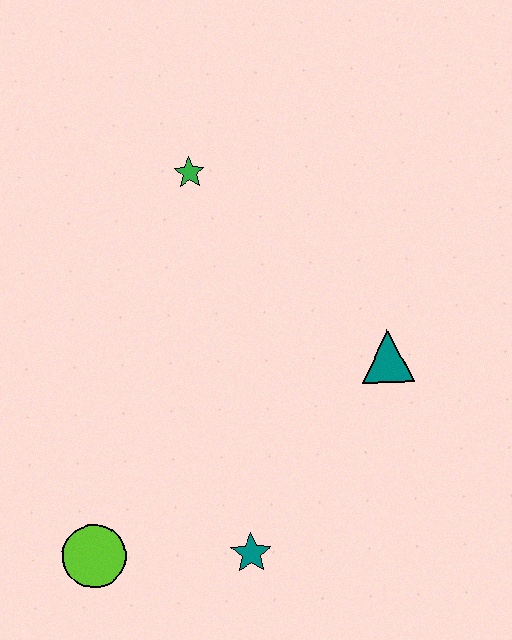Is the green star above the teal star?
Yes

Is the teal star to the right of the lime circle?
Yes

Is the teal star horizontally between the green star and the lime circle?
No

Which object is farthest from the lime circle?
The green star is farthest from the lime circle.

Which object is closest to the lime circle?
The teal star is closest to the lime circle.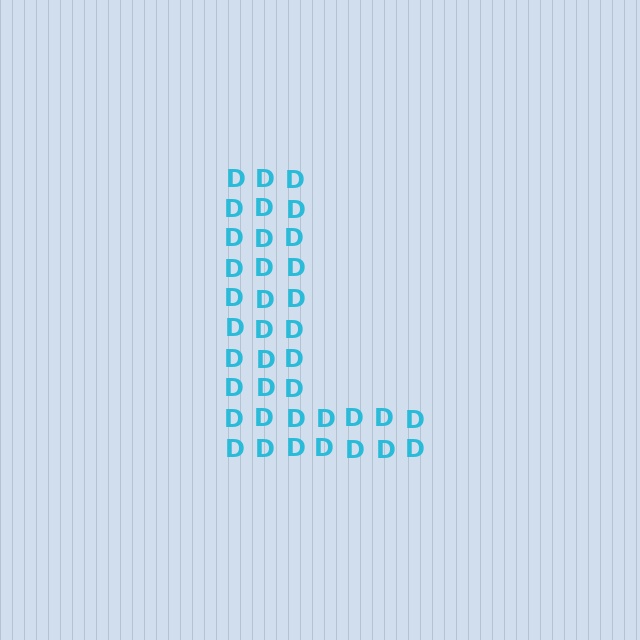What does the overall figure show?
The overall figure shows the letter L.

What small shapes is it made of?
It is made of small letter D's.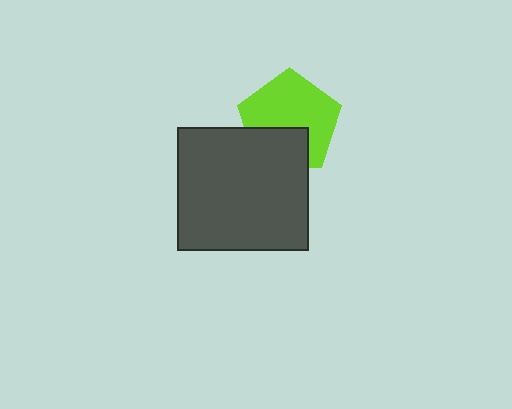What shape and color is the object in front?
The object in front is a dark gray rectangle.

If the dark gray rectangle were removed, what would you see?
You would see the complete lime pentagon.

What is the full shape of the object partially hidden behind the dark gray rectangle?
The partially hidden object is a lime pentagon.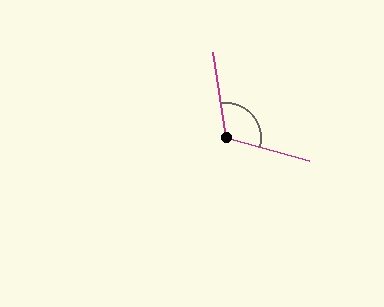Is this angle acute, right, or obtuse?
It is obtuse.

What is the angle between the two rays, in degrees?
Approximately 113 degrees.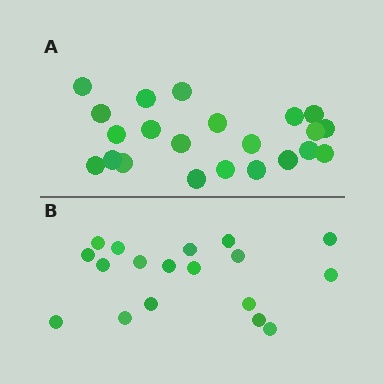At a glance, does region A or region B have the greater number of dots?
Region A (the top region) has more dots.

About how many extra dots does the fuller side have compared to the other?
Region A has about 4 more dots than region B.